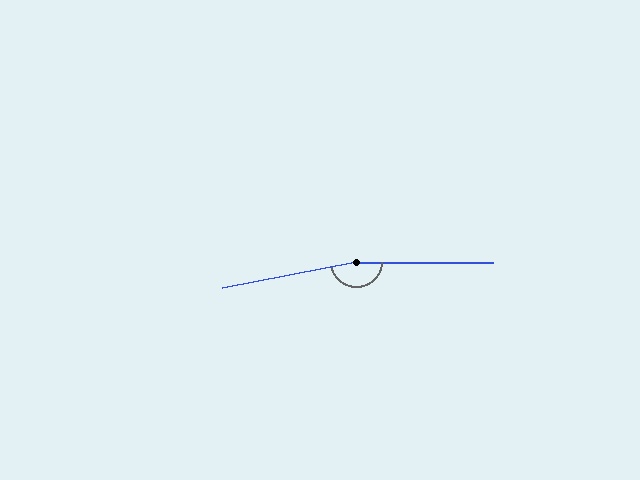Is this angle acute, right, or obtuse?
It is obtuse.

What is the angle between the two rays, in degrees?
Approximately 169 degrees.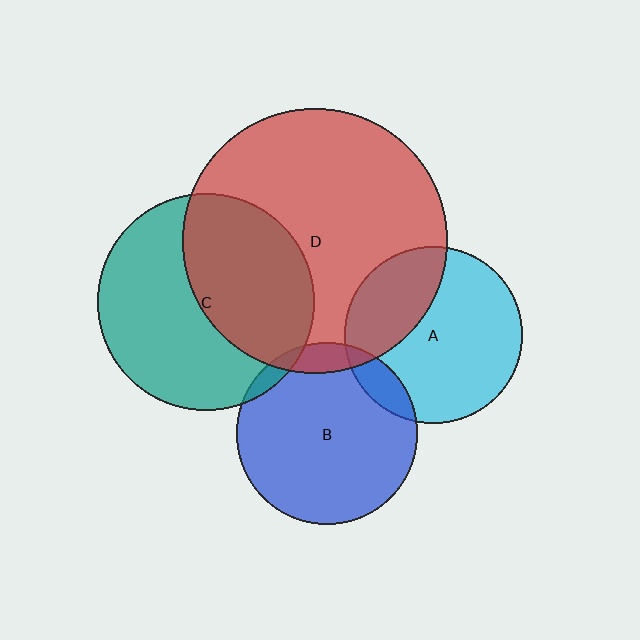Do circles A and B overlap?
Yes.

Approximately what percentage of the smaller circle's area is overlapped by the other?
Approximately 10%.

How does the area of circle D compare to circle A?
Approximately 2.2 times.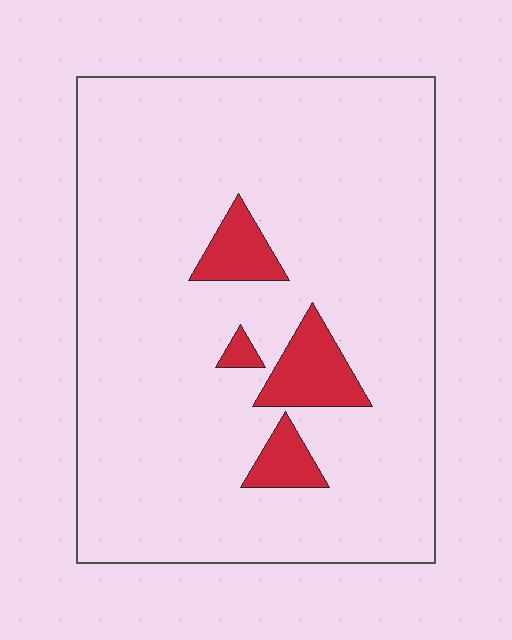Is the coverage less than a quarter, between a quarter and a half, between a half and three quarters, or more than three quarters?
Less than a quarter.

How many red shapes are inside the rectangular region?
4.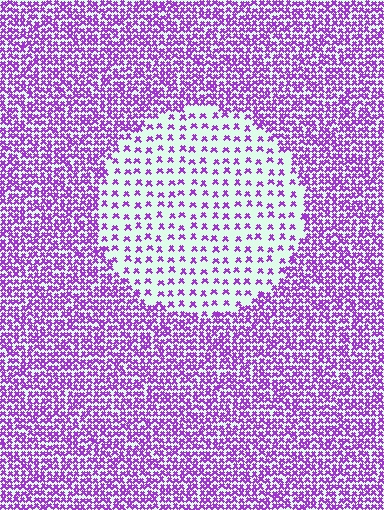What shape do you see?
I see a circle.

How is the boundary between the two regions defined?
The boundary is defined by a change in element density (approximately 2.8x ratio). All elements are the same color, size, and shape.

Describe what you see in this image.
The image contains small purple elements arranged at two different densities. A circle-shaped region is visible where the elements are less densely packed than the surrounding area.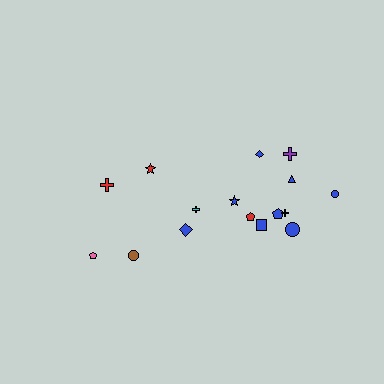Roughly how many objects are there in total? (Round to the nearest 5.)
Roughly 15 objects in total.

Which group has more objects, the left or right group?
The right group.